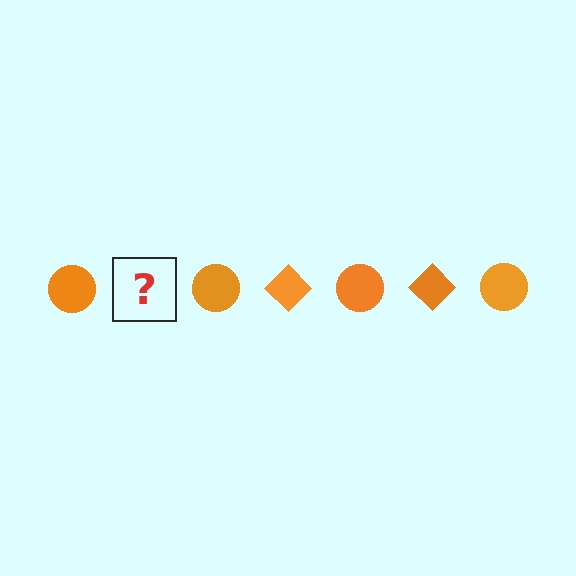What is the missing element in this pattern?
The missing element is an orange diamond.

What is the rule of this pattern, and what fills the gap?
The rule is that the pattern cycles through circle, diamond shapes in orange. The gap should be filled with an orange diamond.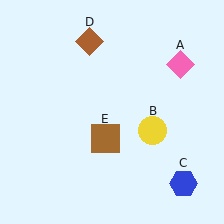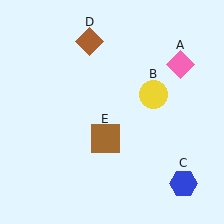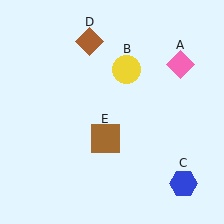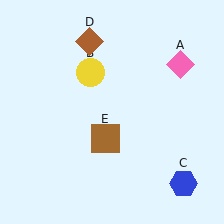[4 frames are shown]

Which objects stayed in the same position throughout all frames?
Pink diamond (object A) and blue hexagon (object C) and brown diamond (object D) and brown square (object E) remained stationary.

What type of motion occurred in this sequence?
The yellow circle (object B) rotated counterclockwise around the center of the scene.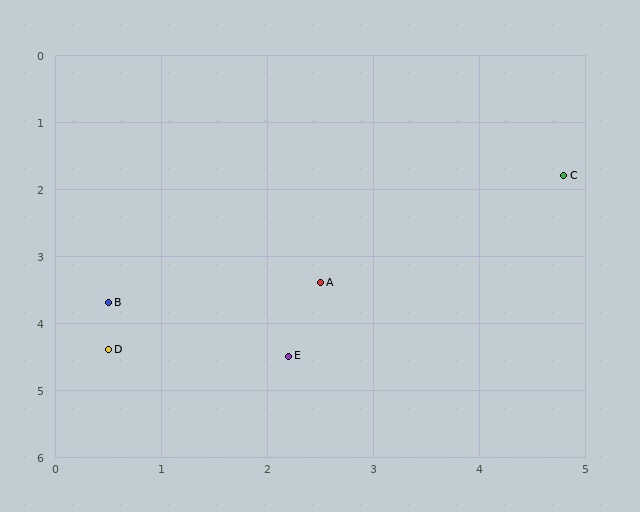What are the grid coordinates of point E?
Point E is at approximately (2.2, 4.5).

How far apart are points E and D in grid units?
Points E and D are about 1.7 grid units apart.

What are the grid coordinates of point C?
Point C is at approximately (4.8, 1.8).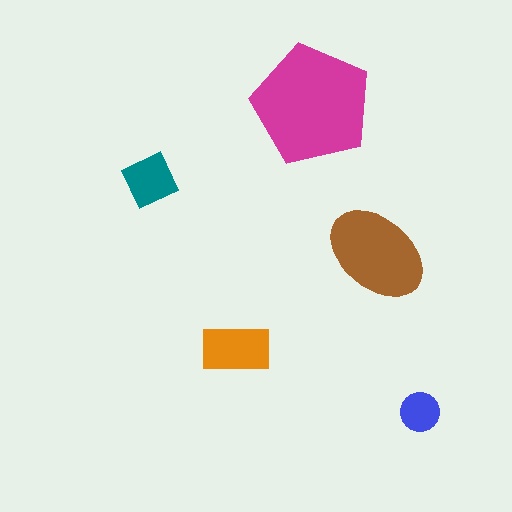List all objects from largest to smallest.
The magenta pentagon, the brown ellipse, the orange rectangle, the teal diamond, the blue circle.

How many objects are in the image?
There are 5 objects in the image.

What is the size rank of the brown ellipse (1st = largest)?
2nd.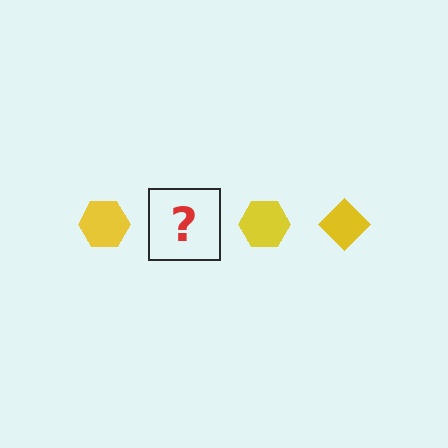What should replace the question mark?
The question mark should be replaced with a yellow diamond.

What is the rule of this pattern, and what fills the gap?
The rule is that the pattern cycles through hexagon, diamond shapes in yellow. The gap should be filled with a yellow diamond.